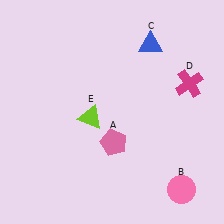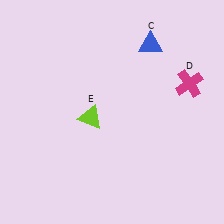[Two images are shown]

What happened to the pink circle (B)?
The pink circle (B) was removed in Image 2. It was in the bottom-right area of Image 1.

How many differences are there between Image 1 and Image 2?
There are 2 differences between the two images.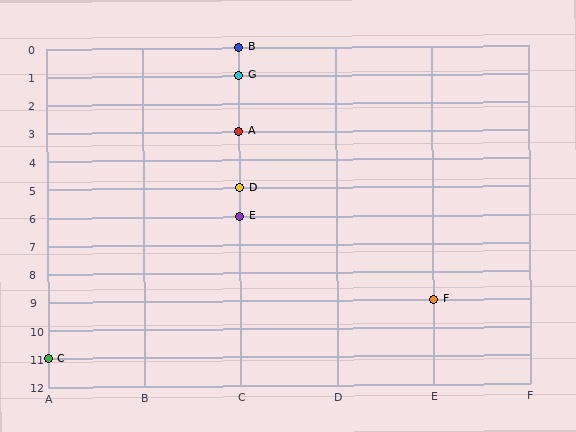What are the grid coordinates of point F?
Point F is at grid coordinates (E, 9).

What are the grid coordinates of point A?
Point A is at grid coordinates (C, 3).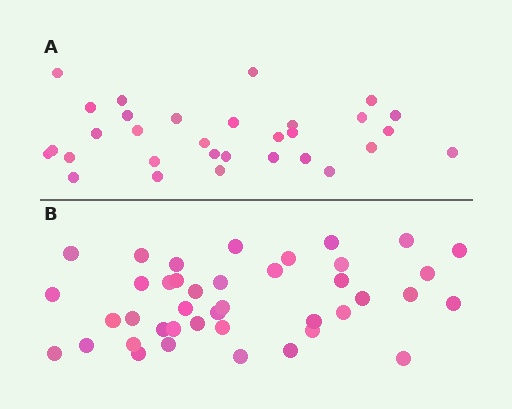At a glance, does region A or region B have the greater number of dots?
Region B (the bottom region) has more dots.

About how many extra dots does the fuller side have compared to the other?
Region B has roughly 10 or so more dots than region A.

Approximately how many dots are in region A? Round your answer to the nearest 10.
About 30 dots. (The exact count is 31, which rounds to 30.)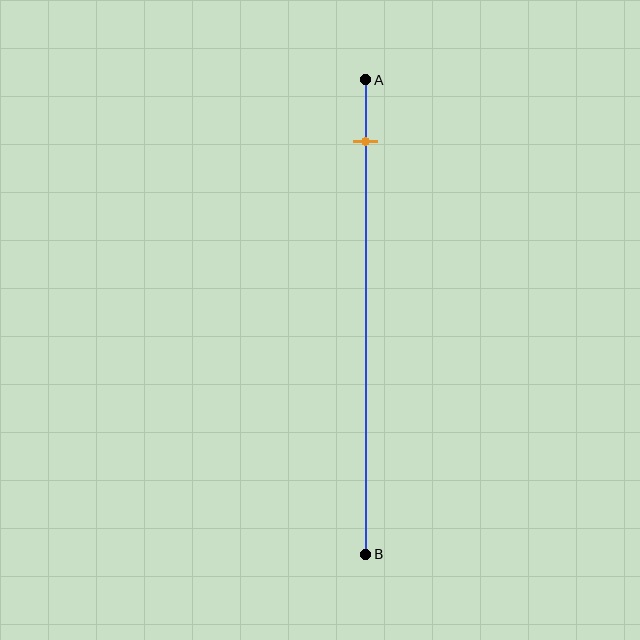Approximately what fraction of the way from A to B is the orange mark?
The orange mark is approximately 15% of the way from A to B.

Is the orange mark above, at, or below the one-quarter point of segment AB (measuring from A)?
The orange mark is above the one-quarter point of segment AB.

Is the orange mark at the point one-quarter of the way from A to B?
No, the mark is at about 15% from A, not at the 25% one-quarter point.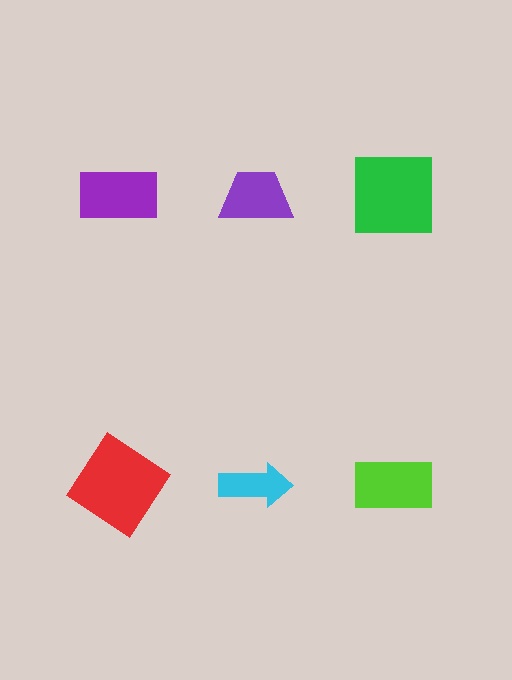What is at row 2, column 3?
A lime rectangle.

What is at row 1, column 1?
A purple rectangle.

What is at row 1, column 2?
A purple trapezoid.